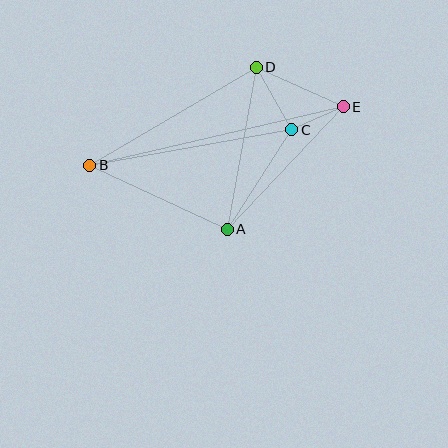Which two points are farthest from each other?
Points B and E are farthest from each other.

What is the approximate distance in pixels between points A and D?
The distance between A and D is approximately 164 pixels.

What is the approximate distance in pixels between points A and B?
The distance between A and B is approximately 152 pixels.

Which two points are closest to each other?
Points C and E are closest to each other.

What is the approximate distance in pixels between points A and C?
The distance between A and C is approximately 118 pixels.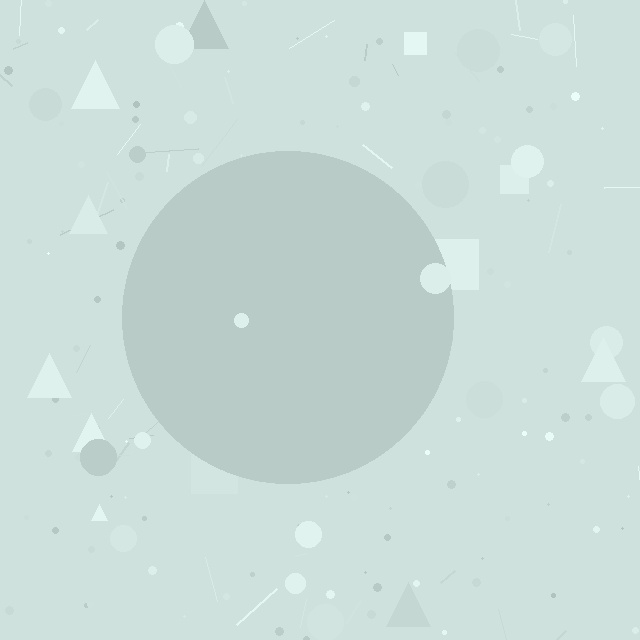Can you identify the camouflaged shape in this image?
The camouflaged shape is a circle.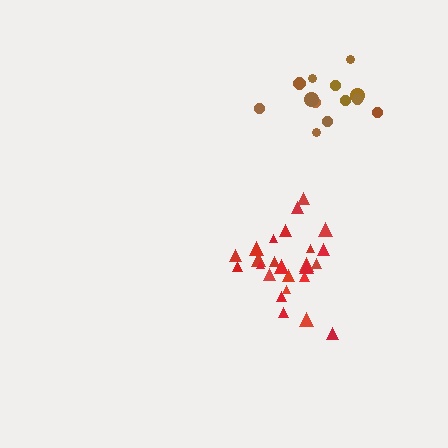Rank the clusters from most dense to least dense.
red, brown.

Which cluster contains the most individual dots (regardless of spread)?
Red (25).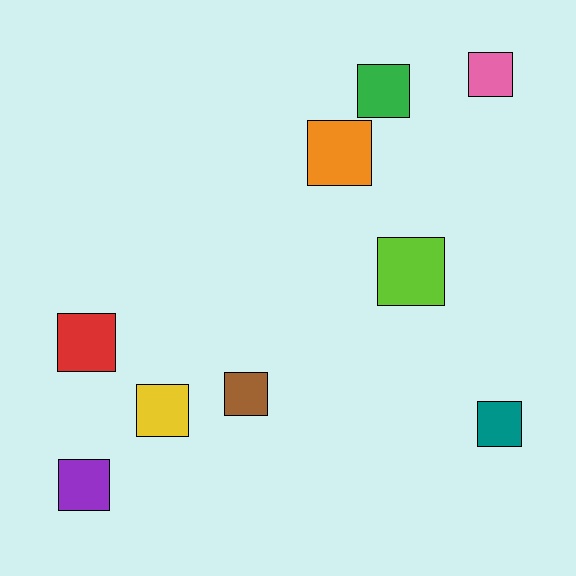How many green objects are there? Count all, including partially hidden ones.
There is 1 green object.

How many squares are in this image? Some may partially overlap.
There are 9 squares.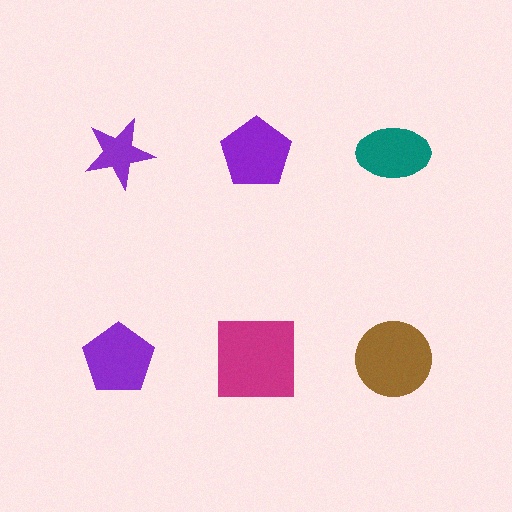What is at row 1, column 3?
A teal ellipse.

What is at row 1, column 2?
A purple pentagon.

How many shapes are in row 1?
3 shapes.